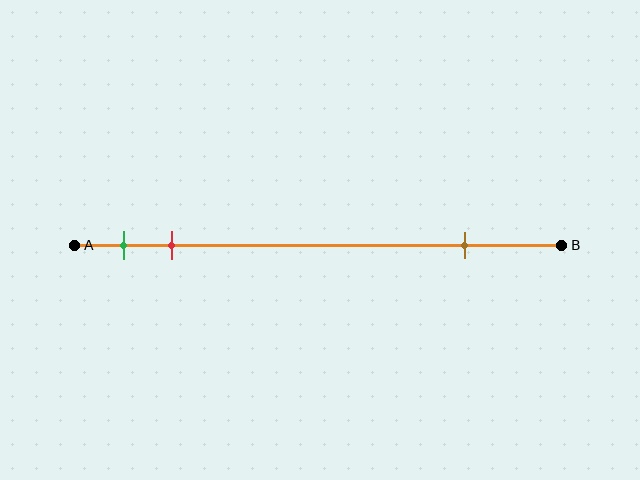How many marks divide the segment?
There are 3 marks dividing the segment.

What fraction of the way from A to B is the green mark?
The green mark is approximately 10% (0.1) of the way from A to B.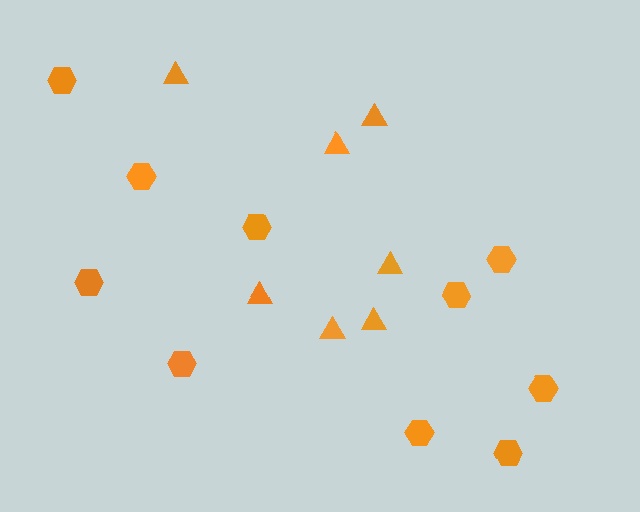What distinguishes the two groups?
There are 2 groups: one group of hexagons (10) and one group of triangles (7).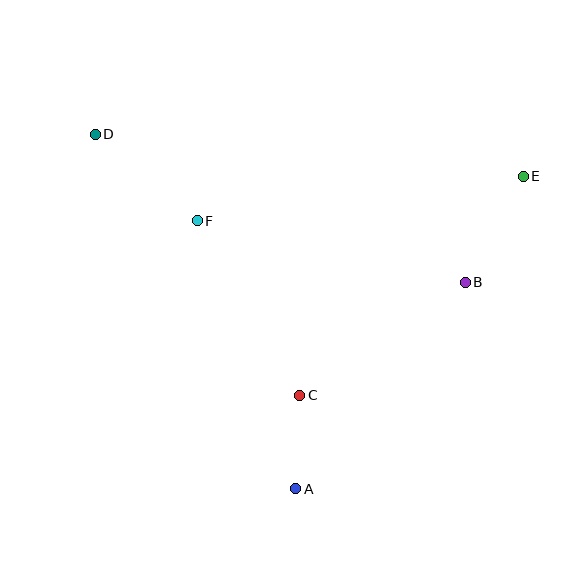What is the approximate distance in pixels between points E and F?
The distance between E and F is approximately 329 pixels.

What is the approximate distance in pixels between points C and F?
The distance between C and F is approximately 202 pixels.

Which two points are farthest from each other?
Points D and E are farthest from each other.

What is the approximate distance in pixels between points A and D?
The distance between A and D is approximately 407 pixels.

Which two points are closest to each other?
Points A and C are closest to each other.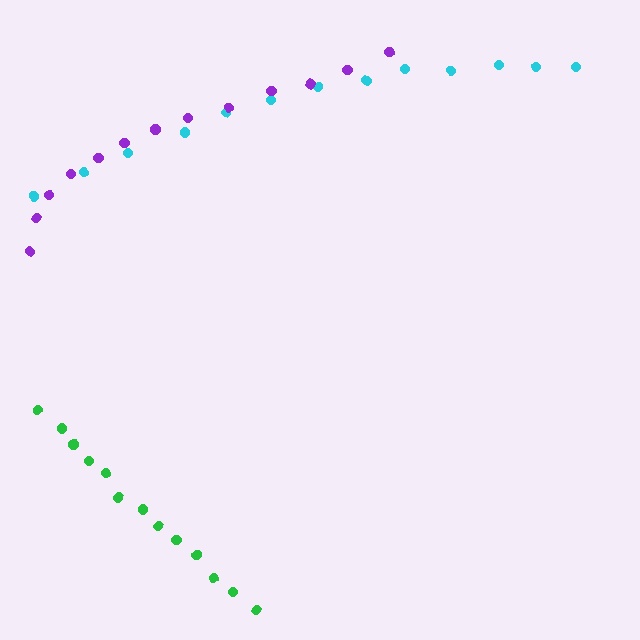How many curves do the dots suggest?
There are 3 distinct paths.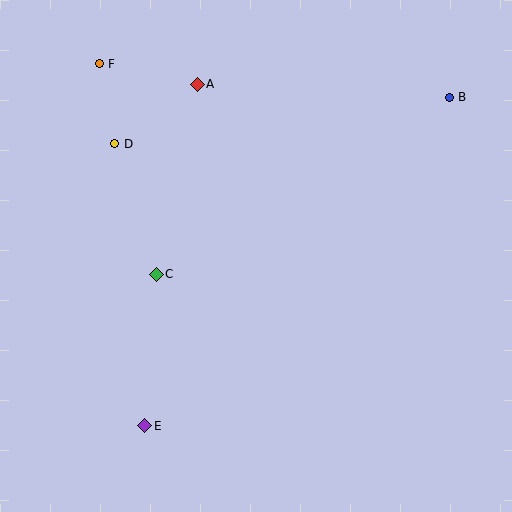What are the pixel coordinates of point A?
Point A is at (197, 85).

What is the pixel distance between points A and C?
The distance between A and C is 194 pixels.